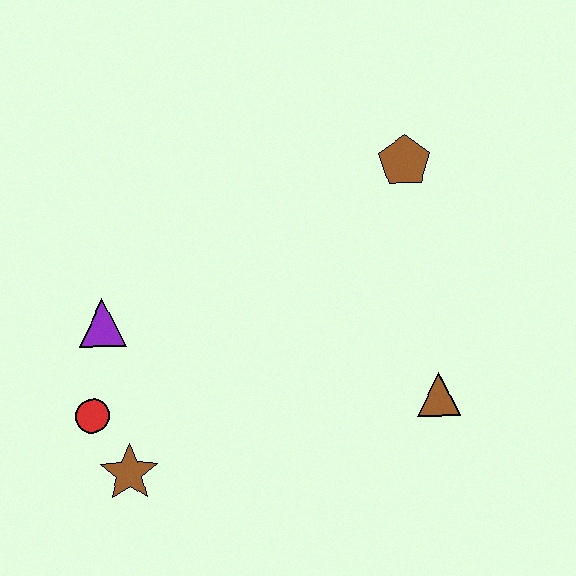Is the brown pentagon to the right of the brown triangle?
No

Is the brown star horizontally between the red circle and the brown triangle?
Yes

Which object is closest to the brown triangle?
The brown pentagon is closest to the brown triangle.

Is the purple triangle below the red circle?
No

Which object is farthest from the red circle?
The brown pentagon is farthest from the red circle.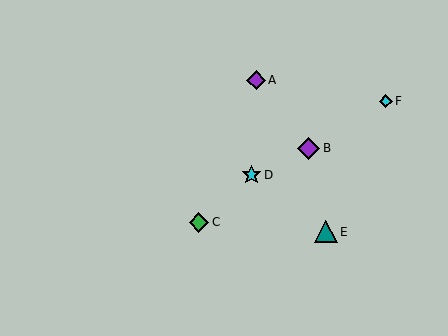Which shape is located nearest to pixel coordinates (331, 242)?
The teal triangle (labeled E) at (326, 232) is nearest to that location.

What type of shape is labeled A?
Shape A is a purple diamond.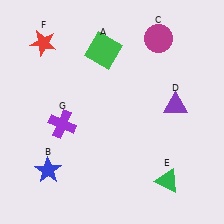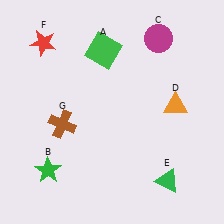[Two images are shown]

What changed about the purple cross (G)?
In Image 1, G is purple. In Image 2, it changed to brown.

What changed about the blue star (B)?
In Image 1, B is blue. In Image 2, it changed to green.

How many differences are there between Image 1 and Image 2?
There are 3 differences between the two images.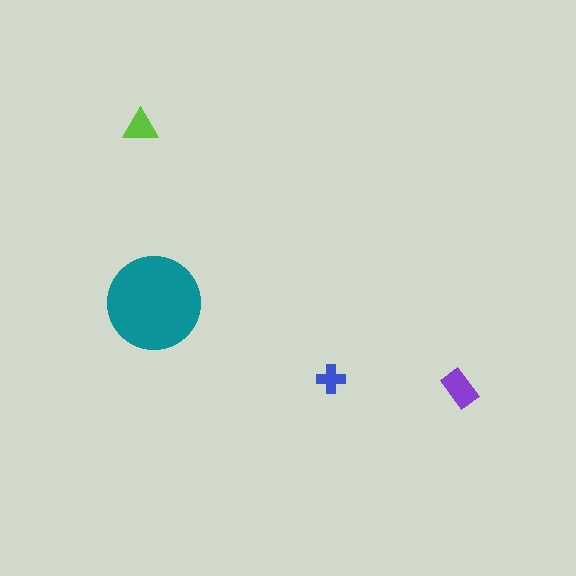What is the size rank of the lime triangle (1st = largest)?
3rd.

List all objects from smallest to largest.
The blue cross, the lime triangle, the purple rectangle, the teal circle.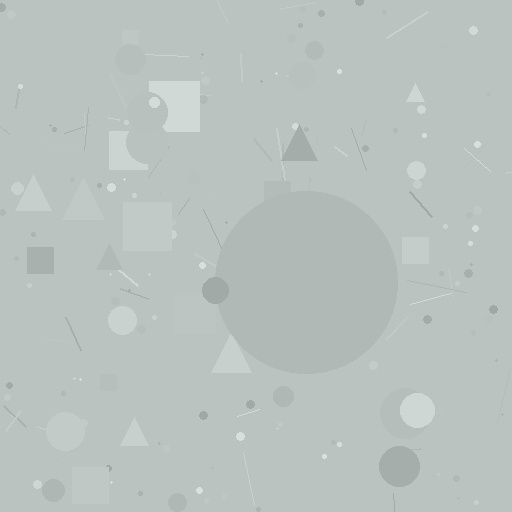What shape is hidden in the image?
A circle is hidden in the image.